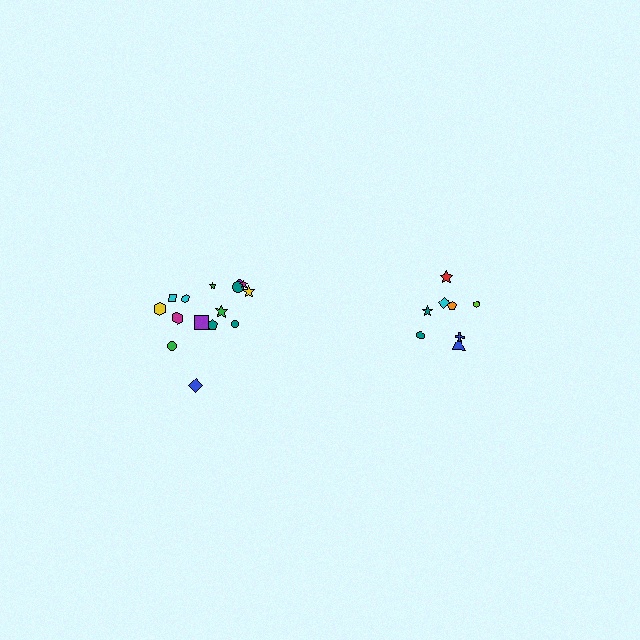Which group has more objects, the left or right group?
The left group.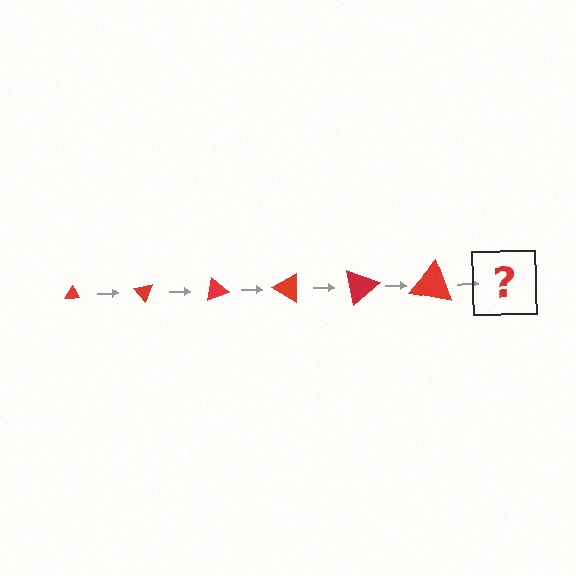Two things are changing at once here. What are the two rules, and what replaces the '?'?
The two rules are that the triangle grows larger each step and it rotates 50 degrees each step. The '?' should be a triangle, larger than the previous one and rotated 300 degrees from the start.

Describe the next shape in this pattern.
It should be a triangle, larger than the previous one and rotated 300 degrees from the start.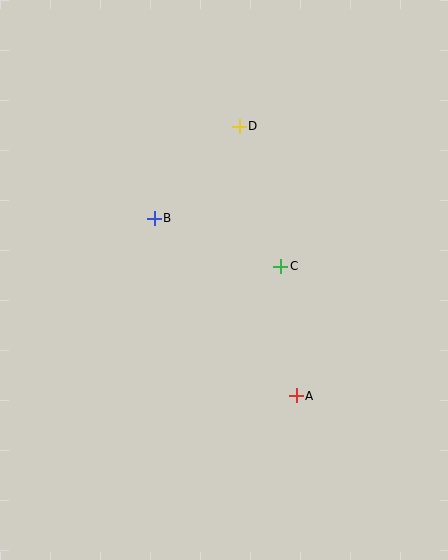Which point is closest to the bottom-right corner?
Point A is closest to the bottom-right corner.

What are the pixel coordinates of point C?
Point C is at (281, 266).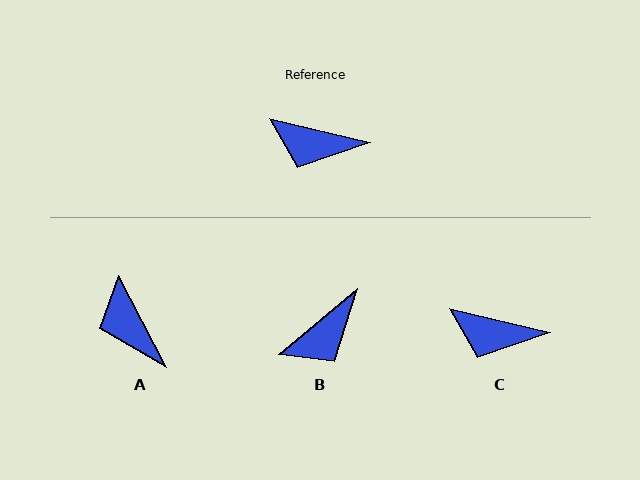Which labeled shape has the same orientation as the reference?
C.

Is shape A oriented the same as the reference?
No, it is off by about 49 degrees.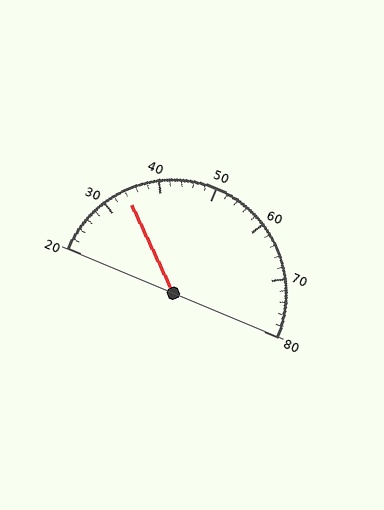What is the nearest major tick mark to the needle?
The nearest major tick mark is 30.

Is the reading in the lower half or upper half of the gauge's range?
The reading is in the lower half of the range (20 to 80).